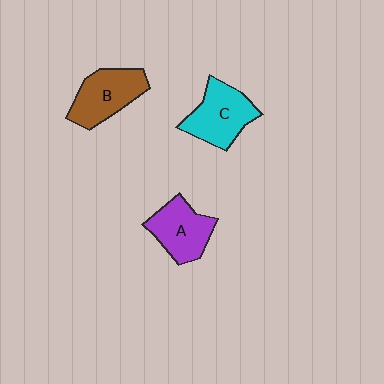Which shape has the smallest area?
Shape A (purple).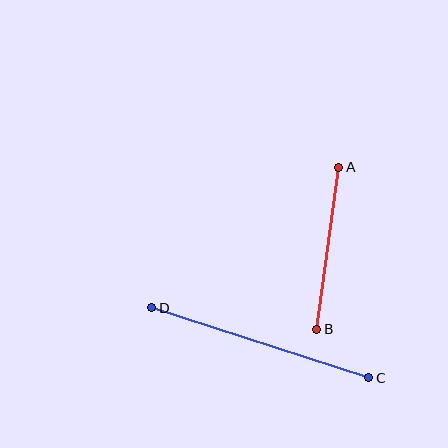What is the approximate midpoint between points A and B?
The midpoint is at approximately (328, 248) pixels.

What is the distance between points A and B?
The distance is approximately 163 pixels.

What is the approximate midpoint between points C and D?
The midpoint is at approximately (260, 343) pixels.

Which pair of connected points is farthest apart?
Points C and D are farthest apart.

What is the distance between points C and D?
The distance is approximately 228 pixels.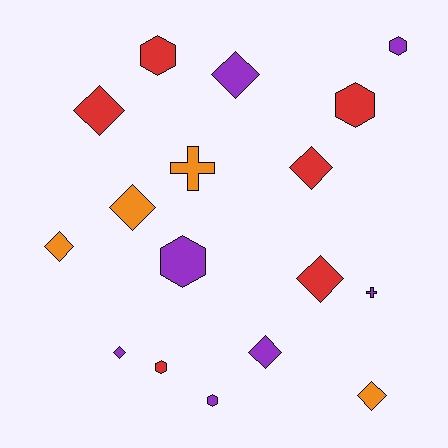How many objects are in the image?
There are 17 objects.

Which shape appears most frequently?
Diamond, with 9 objects.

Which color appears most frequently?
Purple, with 7 objects.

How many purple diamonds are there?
There are 3 purple diamonds.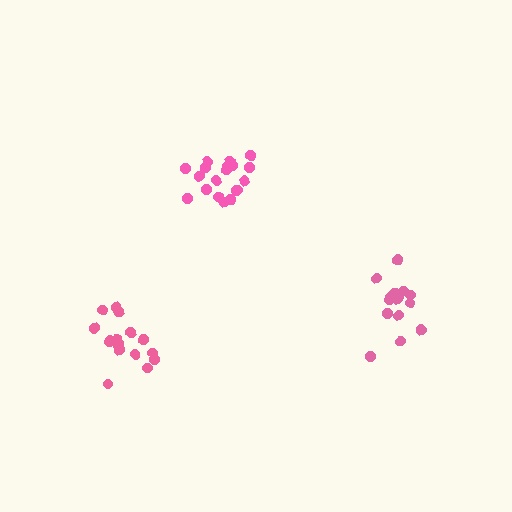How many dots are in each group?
Group 1: 17 dots, Group 2: 18 dots, Group 3: 20 dots (55 total).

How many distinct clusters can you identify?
There are 3 distinct clusters.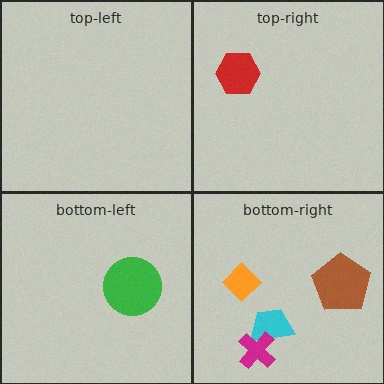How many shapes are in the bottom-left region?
1.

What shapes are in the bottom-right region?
The cyan trapezoid, the magenta cross, the orange diamond, the brown pentagon.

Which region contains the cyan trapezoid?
The bottom-right region.